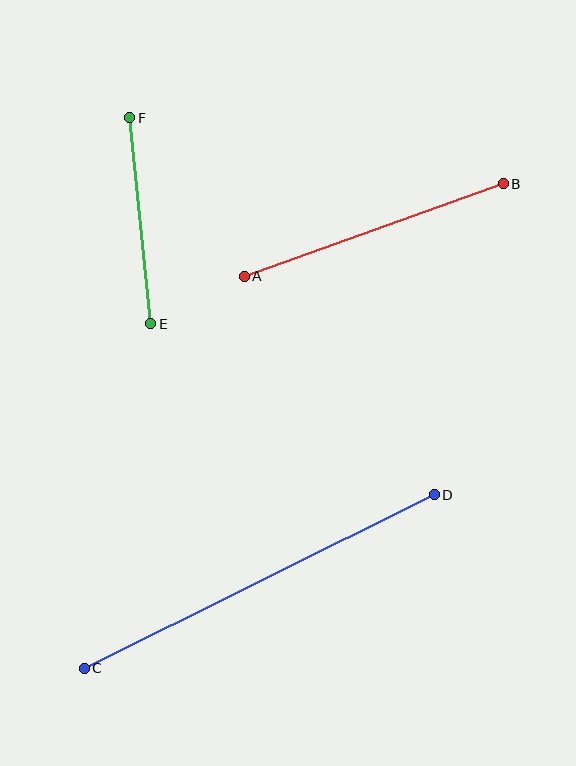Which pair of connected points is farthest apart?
Points C and D are farthest apart.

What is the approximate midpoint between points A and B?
The midpoint is at approximately (374, 230) pixels.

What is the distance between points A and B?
The distance is approximately 275 pixels.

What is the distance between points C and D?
The distance is approximately 391 pixels.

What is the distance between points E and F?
The distance is approximately 207 pixels.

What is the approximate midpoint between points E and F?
The midpoint is at approximately (140, 221) pixels.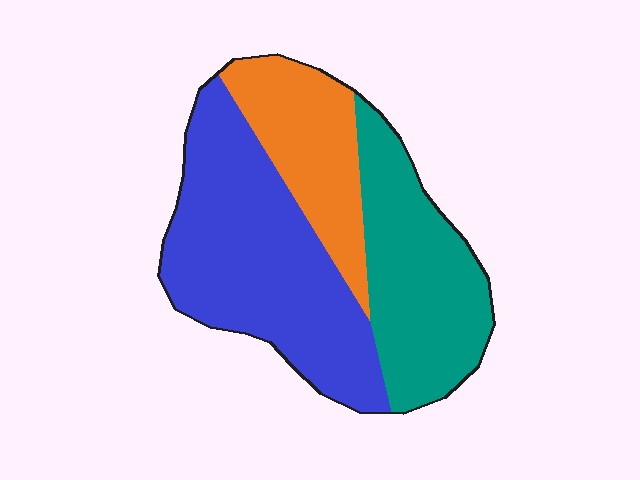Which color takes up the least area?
Orange, at roughly 20%.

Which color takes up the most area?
Blue, at roughly 45%.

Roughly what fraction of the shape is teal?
Teal covers 32% of the shape.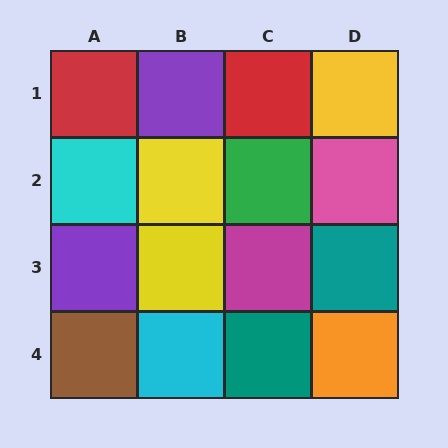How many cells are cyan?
2 cells are cyan.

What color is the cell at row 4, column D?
Orange.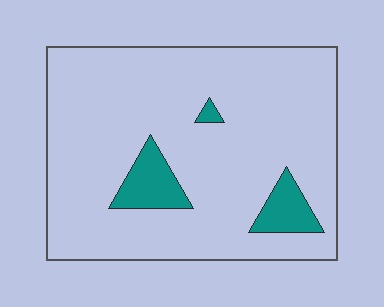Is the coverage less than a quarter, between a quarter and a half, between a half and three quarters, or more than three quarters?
Less than a quarter.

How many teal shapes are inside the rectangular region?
3.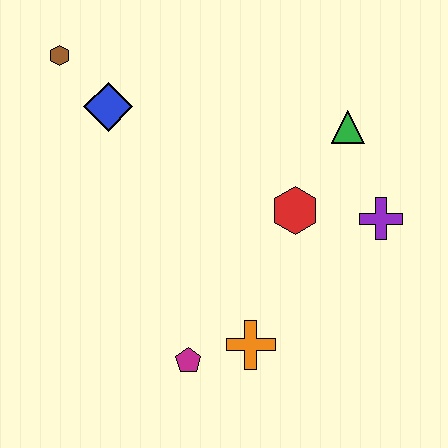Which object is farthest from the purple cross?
The brown hexagon is farthest from the purple cross.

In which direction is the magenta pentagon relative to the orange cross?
The magenta pentagon is to the left of the orange cross.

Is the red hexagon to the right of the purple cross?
No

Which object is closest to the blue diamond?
The brown hexagon is closest to the blue diamond.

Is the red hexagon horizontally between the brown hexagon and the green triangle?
Yes